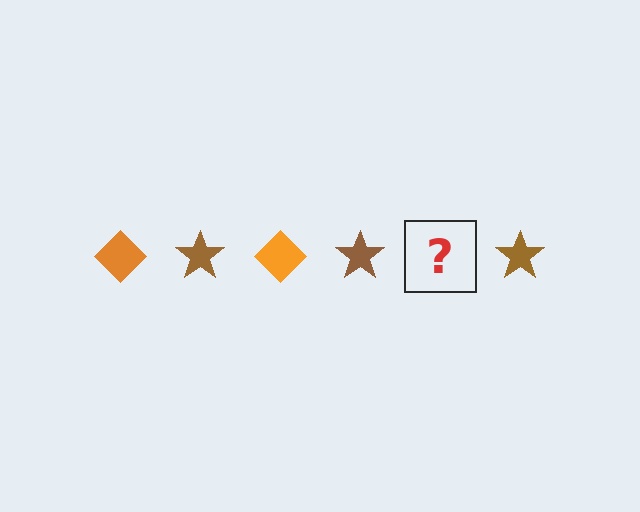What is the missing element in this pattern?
The missing element is an orange diamond.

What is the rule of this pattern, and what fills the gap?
The rule is that the pattern alternates between orange diamond and brown star. The gap should be filled with an orange diamond.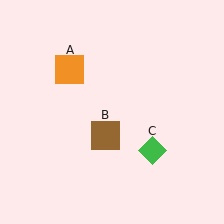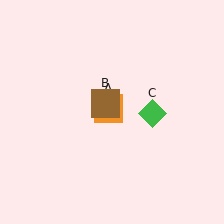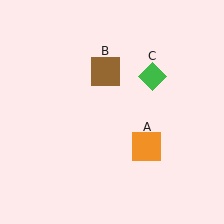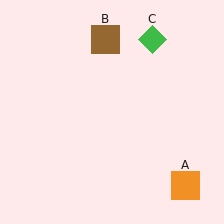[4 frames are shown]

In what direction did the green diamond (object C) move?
The green diamond (object C) moved up.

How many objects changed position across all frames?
3 objects changed position: orange square (object A), brown square (object B), green diamond (object C).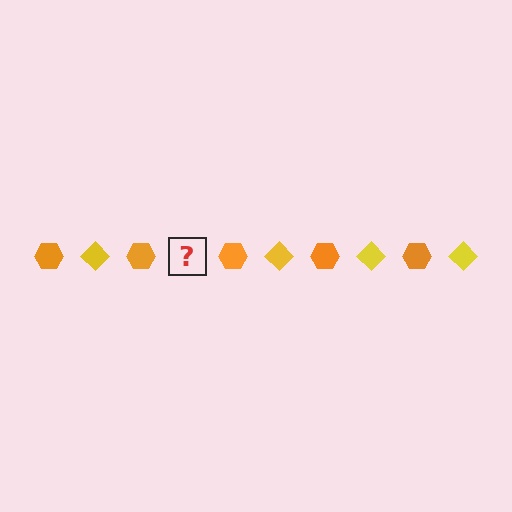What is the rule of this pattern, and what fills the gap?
The rule is that the pattern alternates between orange hexagon and yellow diamond. The gap should be filled with a yellow diamond.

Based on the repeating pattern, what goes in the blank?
The blank should be a yellow diamond.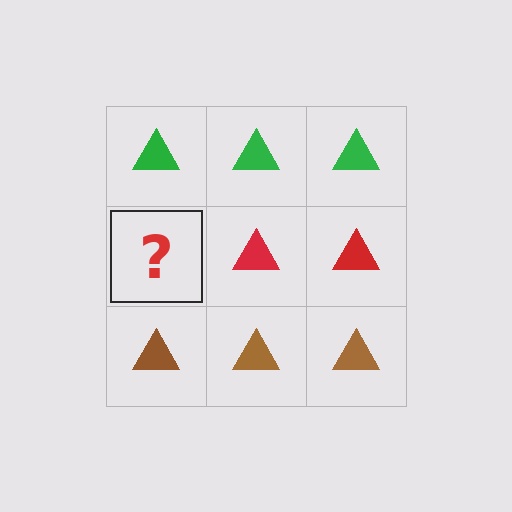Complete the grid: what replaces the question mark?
The question mark should be replaced with a red triangle.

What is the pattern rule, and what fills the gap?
The rule is that each row has a consistent color. The gap should be filled with a red triangle.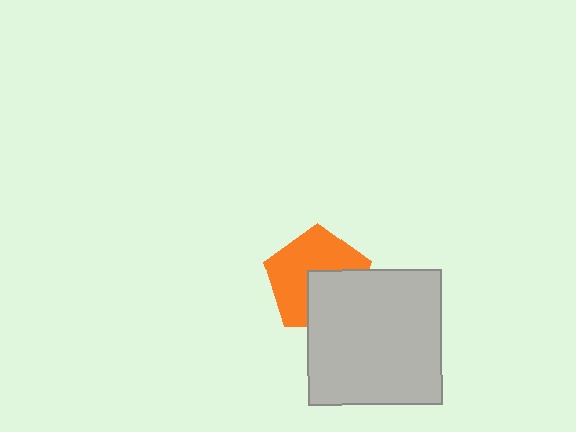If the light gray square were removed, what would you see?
You would see the complete orange pentagon.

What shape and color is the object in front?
The object in front is a light gray square.